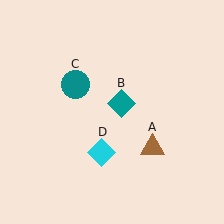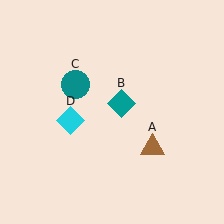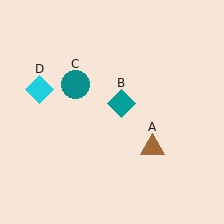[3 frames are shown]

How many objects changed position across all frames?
1 object changed position: cyan diamond (object D).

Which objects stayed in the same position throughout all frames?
Brown triangle (object A) and teal diamond (object B) and teal circle (object C) remained stationary.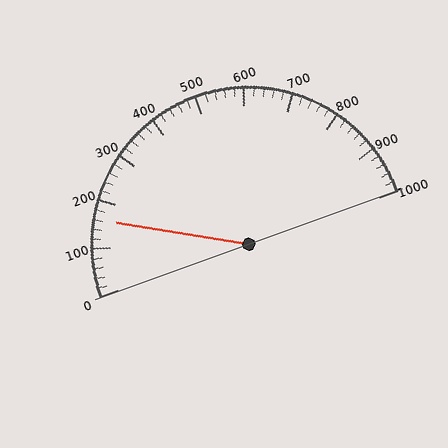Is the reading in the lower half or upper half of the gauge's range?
The reading is in the lower half of the range (0 to 1000).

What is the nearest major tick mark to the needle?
The nearest major tick mark is 200.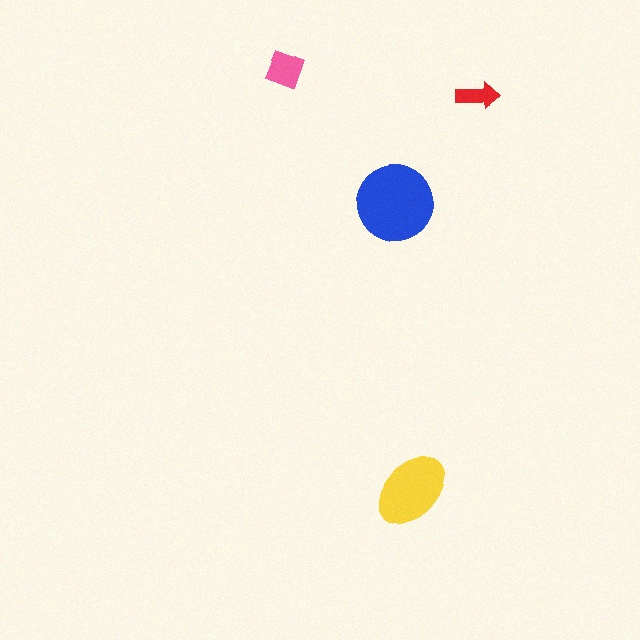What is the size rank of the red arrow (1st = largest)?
4th.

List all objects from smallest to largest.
The red arrow, the pink square, the yellow ellipse, the blue circle.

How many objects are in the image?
There are 4 objects in the image.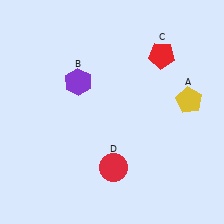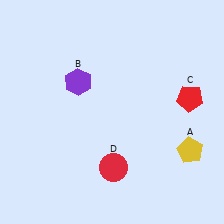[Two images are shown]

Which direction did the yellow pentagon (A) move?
The yellow pentagon (A) moved down.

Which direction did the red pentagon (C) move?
The red pentagon (C) moved down.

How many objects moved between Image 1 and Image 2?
2 objects moved between the two images.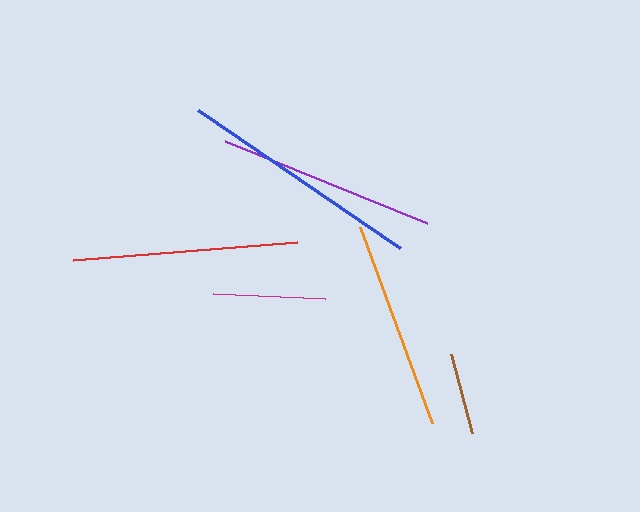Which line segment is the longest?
The blue line is the longest at approximately 245 pixels.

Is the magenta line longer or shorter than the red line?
The red line is longer than the magenta line.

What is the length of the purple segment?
The purple segment is approximately 218 pixels long.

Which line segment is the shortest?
The brown line is the shortest at approximately 82 pixels.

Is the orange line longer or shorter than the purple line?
The purple line is longer than the orange line.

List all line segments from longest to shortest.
From longest to shortest: blue, red, purple, orange, magenta, brown.